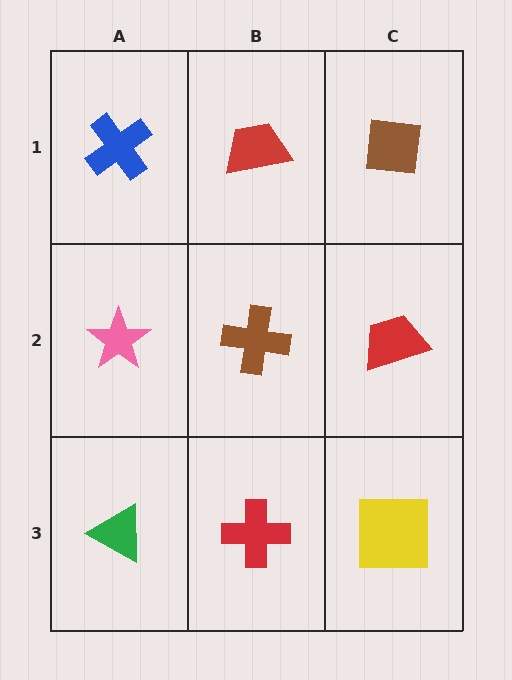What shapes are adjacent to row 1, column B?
A brown cross (row 2, column B), a blue cross (row 1, column A), a brown square (row 1, column C).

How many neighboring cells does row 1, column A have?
2.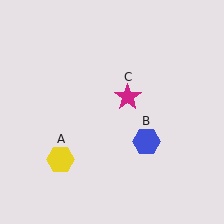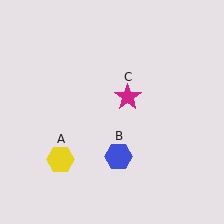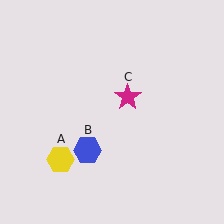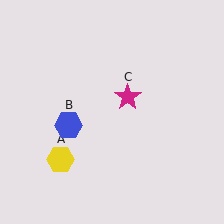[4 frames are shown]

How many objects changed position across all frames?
1 object changed position: blue hexagon (object B).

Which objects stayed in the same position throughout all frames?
Yellow hexagon (object A) and magenta star (object C) remained stationary.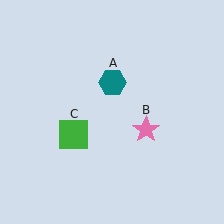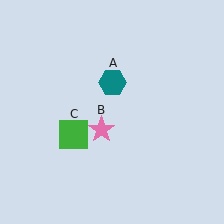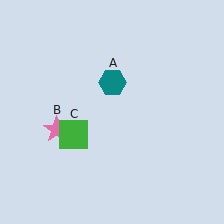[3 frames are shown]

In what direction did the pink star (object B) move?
The pink star (object B) moved left.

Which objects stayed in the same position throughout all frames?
Teal hexagon (object A) and green square (object C) remained stationary.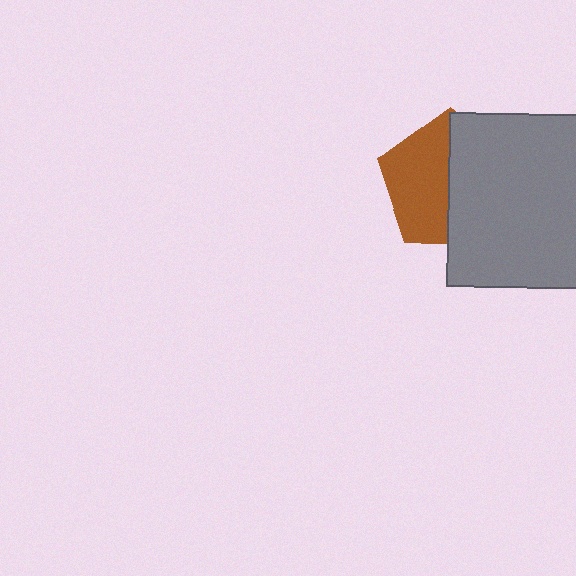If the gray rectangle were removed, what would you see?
You would see the complete brown pentagon.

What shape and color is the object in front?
The object in front is a gray rectangle.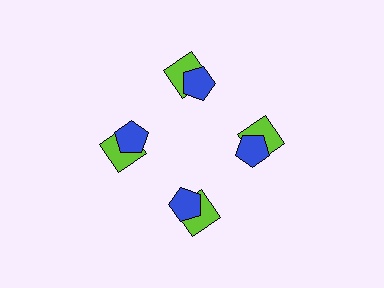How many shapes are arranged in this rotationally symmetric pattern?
There are 8 shapes, arranged in 4 groups of 2.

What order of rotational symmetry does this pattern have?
This pattern has 4-fold rotational symmetry.